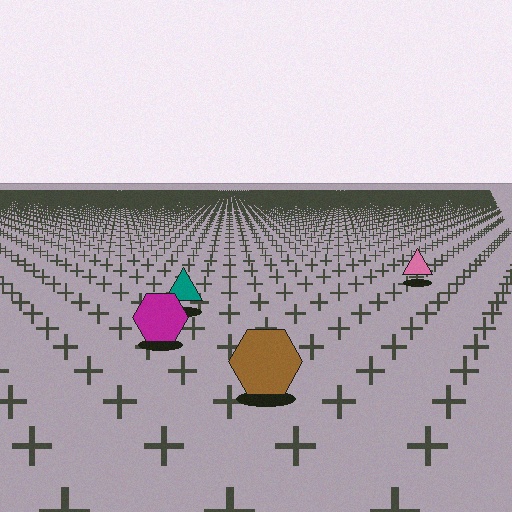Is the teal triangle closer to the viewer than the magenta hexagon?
No. The magenta hexagon is closer — you can tell from the texture gradient: the ground texture is coarser near it.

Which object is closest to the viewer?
The brown hexagon is closest. The texture marks near it are larger and more spread out.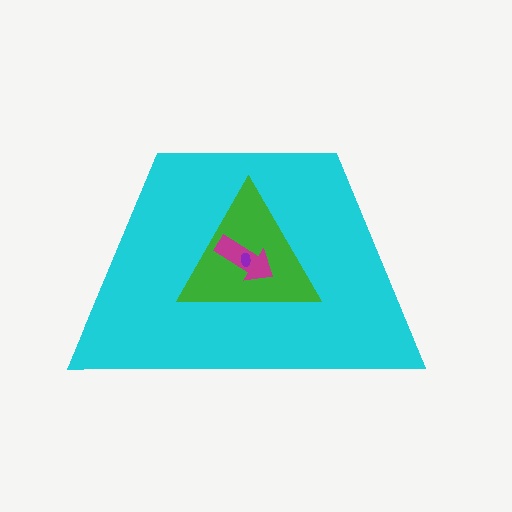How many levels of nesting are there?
4.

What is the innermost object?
The purple ellipse.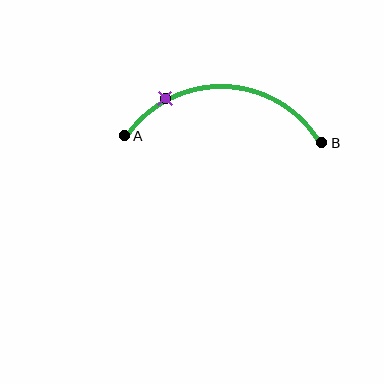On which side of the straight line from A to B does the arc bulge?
The arc bulges above the straight line connecting A and B.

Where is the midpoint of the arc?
The arc midpoint is the point on the curve farthest from the straight line joining A and B. It sits above that line.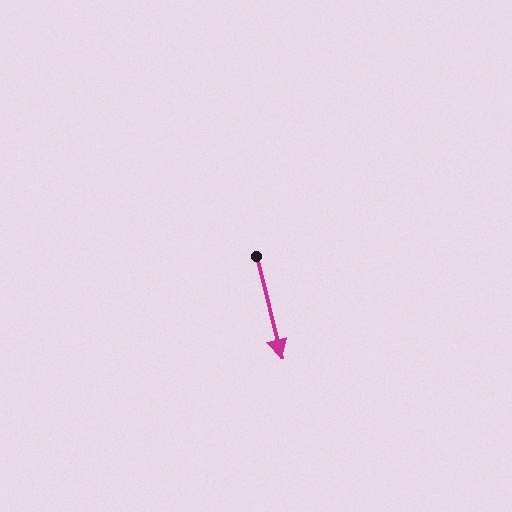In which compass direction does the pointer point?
South.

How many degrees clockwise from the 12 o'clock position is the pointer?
Approximately 166 degrees.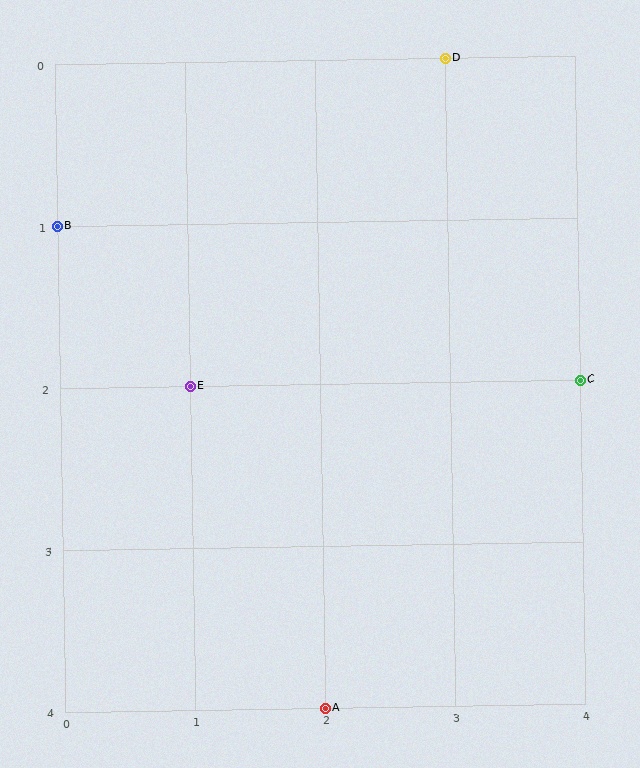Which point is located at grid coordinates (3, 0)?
Point D is at (3, 0).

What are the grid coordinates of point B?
Point B is at grid coordinates (0, 1).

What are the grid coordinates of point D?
Point D is at grid coordinates (3, 0).